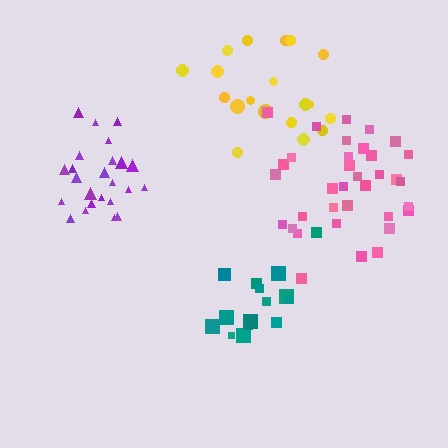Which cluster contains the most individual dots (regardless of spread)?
Pink (35).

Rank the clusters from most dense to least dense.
purple, teal, pink, yellow.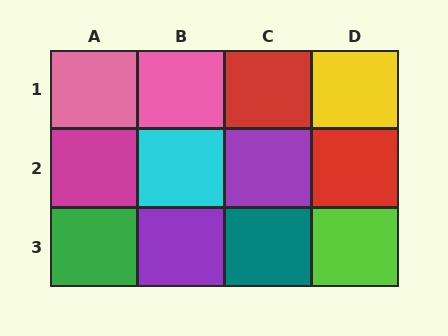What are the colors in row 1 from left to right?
Pink, pink, red, yellow.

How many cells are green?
1 cell is green.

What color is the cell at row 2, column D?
Red.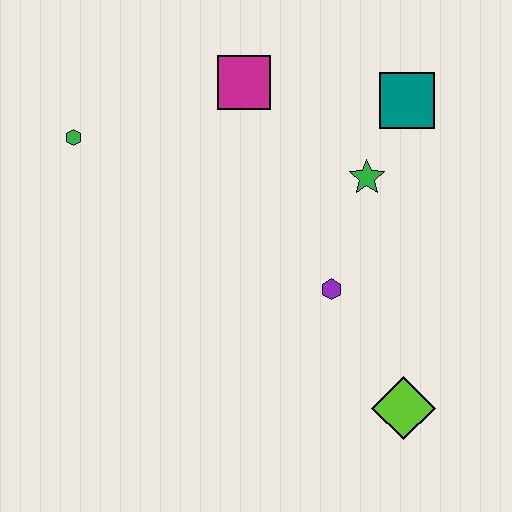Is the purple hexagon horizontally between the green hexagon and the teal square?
Yes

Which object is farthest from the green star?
The green hexagon is farthest from the green star.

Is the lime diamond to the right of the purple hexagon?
Yes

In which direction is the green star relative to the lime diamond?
The green star is above the lime diamond.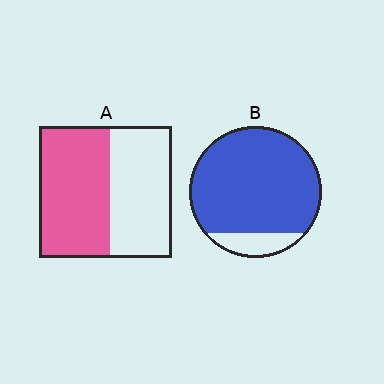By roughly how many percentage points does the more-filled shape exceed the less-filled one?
By roughly 35 percentage points (B over A).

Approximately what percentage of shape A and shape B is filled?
A is approximately 55% and B is approximately 85%.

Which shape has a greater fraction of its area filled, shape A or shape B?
Shape B.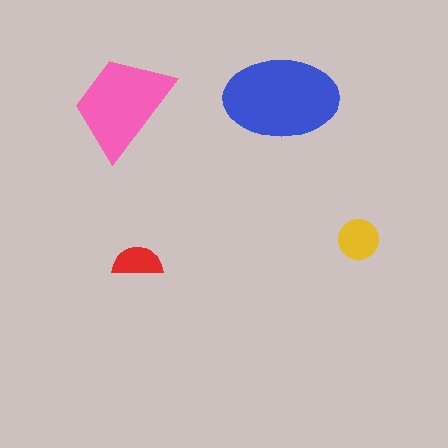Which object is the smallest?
The red semicircle.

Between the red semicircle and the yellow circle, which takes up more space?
The yellow circle.